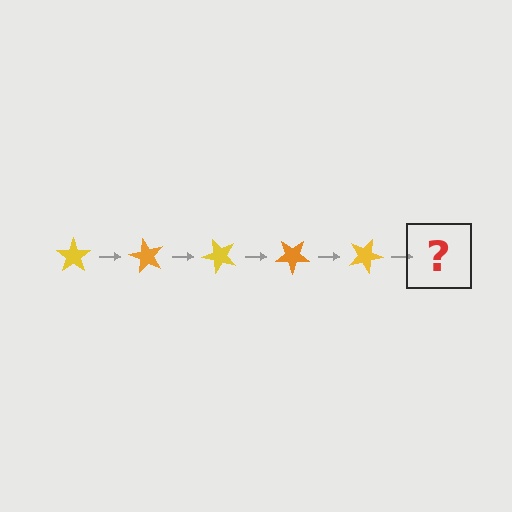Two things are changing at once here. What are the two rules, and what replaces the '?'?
The two rules are that it rotates 60 degrees each step and the color cycles through yellow and orange. The '?' should be an orange star, rotated 300 degrees from the start.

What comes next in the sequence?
The next element should be an orange star, rotated 300 degrees from the start.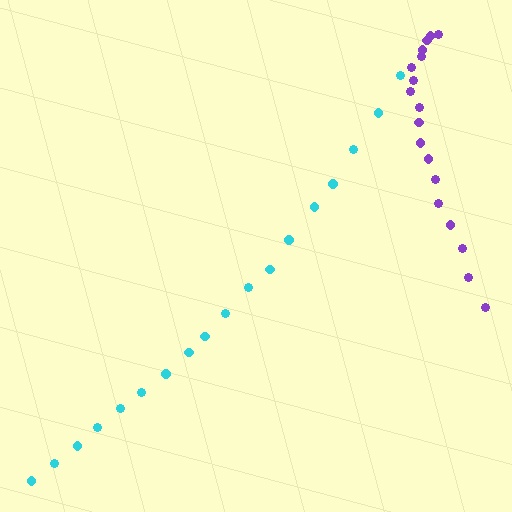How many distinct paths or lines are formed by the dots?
There are 2 distinct paths.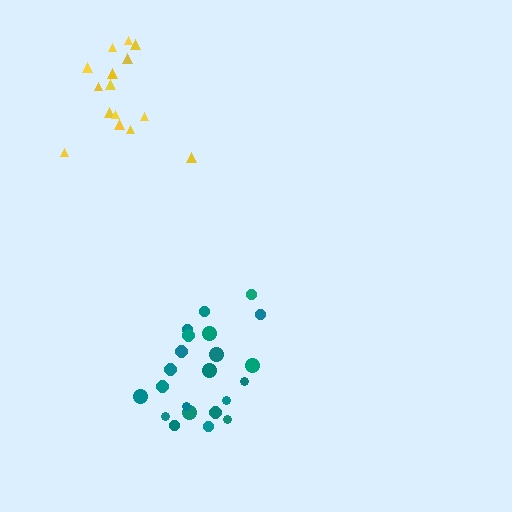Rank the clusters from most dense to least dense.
teal, yellow.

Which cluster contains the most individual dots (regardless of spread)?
Teal (22).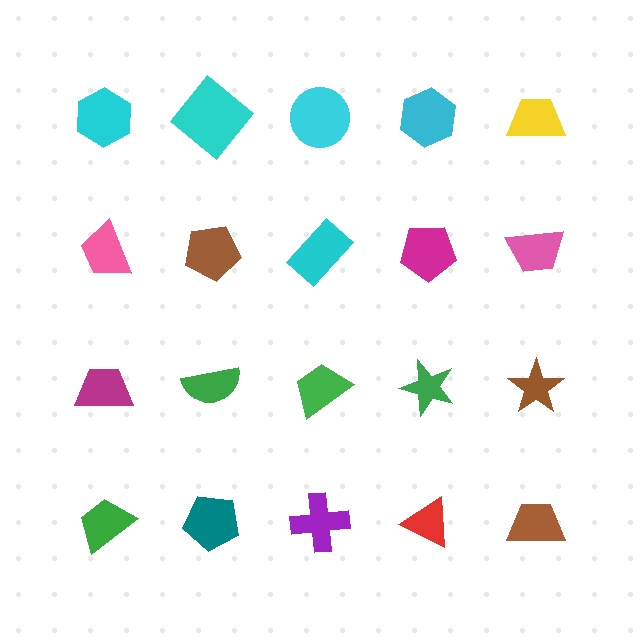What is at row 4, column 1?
A green trapezoid.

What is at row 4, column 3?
A purple cross.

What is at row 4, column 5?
A brown trapezoid.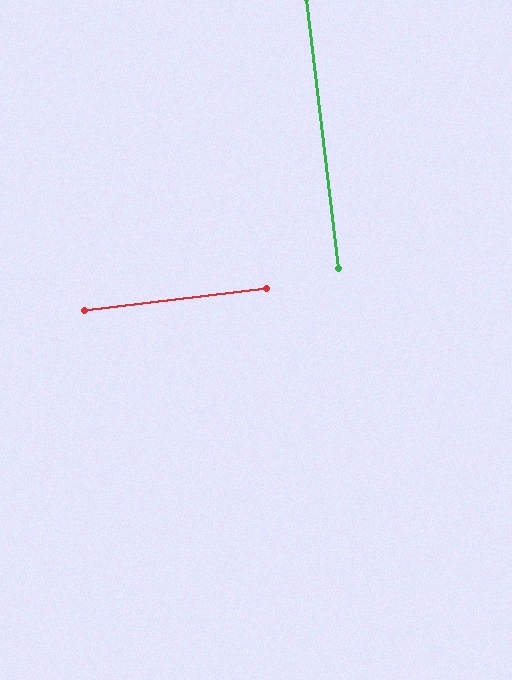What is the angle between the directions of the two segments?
Approximately 90 degrees.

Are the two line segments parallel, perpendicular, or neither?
Perpendicular — they meet at approximately 90°.